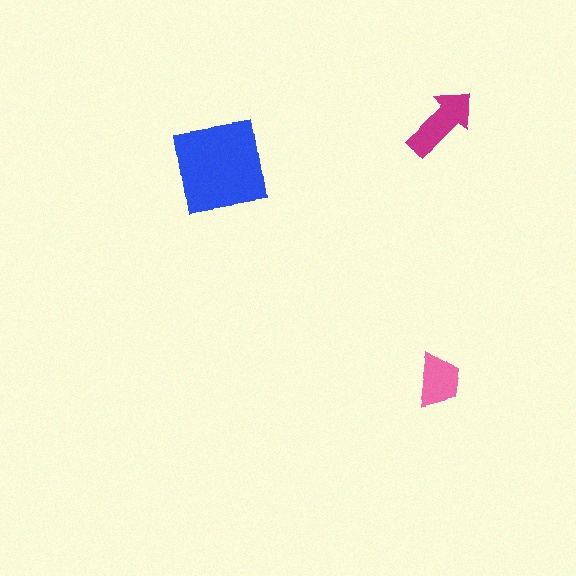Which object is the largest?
The blue square.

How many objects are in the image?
There are 3 objects in the image.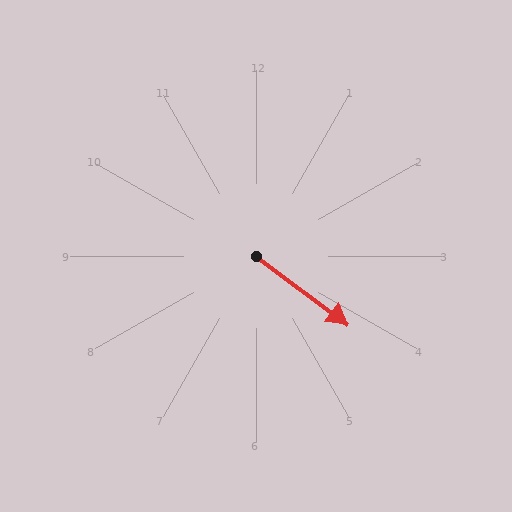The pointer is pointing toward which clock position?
Roughly 4 o'clock.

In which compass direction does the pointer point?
Southeast.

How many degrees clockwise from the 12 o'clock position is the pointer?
Approximately 127 degrees.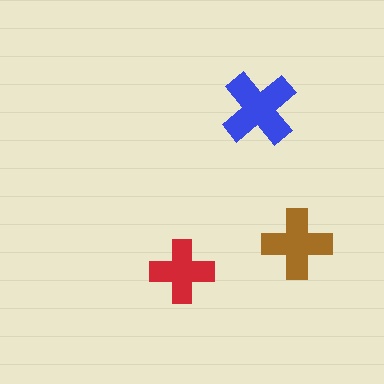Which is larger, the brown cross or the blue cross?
The blue one.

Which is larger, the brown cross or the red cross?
The brown one.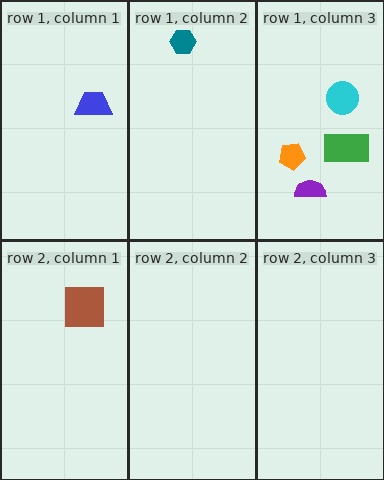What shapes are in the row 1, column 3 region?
The purple semicircle, the green rectangle, the cyan circle, the orange pentagon.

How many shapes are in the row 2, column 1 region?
1.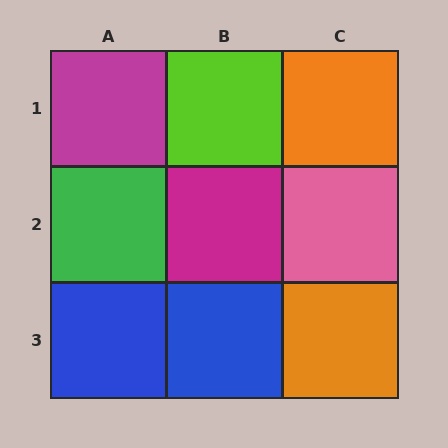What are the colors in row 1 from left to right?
Magenta, lime, orange.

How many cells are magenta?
2 cells are magenta.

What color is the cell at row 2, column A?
Green.